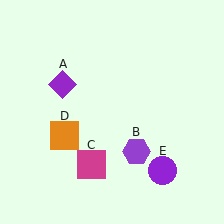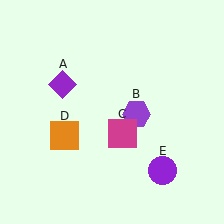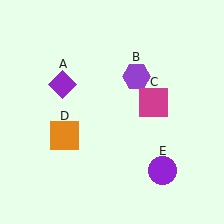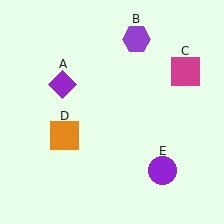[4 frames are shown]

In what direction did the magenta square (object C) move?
The magenta square (object C) moved up and to the right.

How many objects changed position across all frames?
2 objects changed position: purple hexagon (object B), magenta square (object C).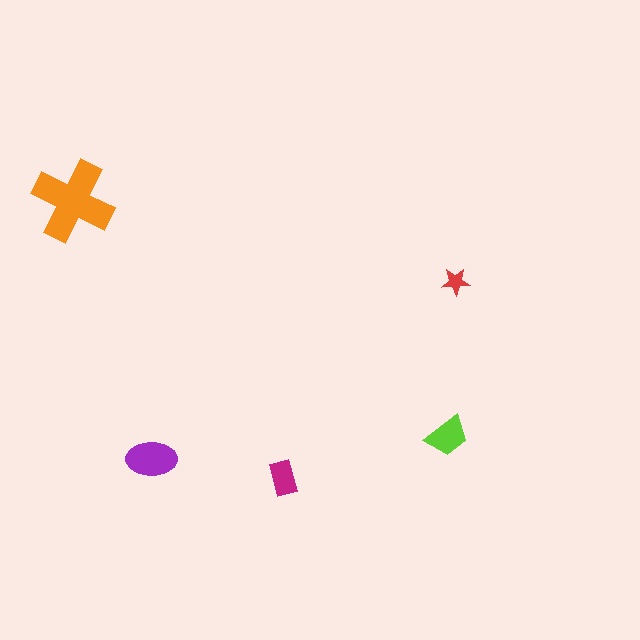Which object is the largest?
The orange cross.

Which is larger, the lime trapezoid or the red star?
The lime trapezoid.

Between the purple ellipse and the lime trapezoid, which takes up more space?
The purple ellipse.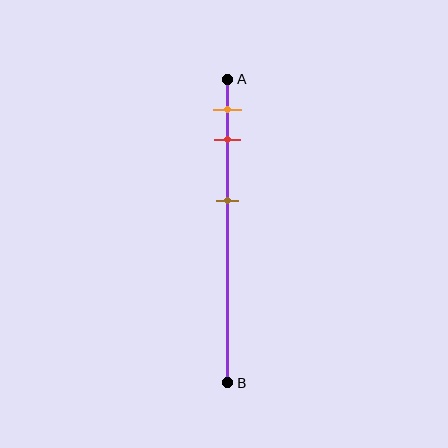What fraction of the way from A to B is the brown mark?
The brown mark is approximately 40% (0.4) of the way from A to B.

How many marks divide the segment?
There are 3 marks dividing the segment.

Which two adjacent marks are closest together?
The orange and red marks are the closest adjacent pair.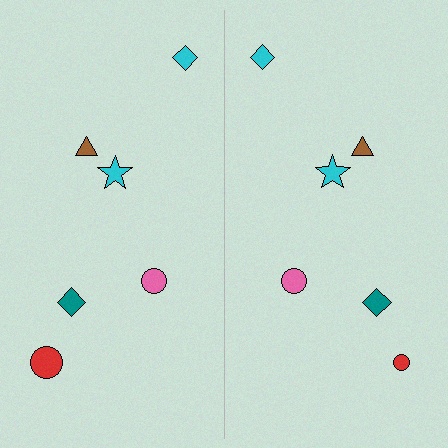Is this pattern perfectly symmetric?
No, the pattern is not perfectly symmetric. The red circle on the right side has a different size than its mirror counterpart.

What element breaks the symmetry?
The red circle on the right side has a different size than its mirror counterpart.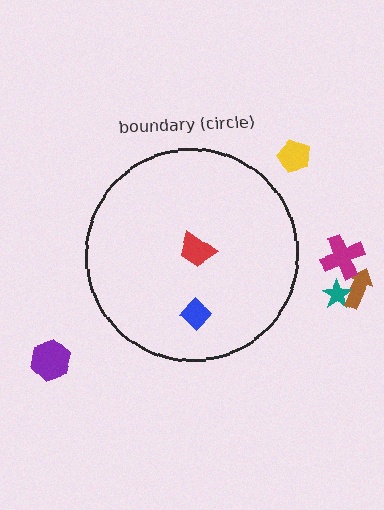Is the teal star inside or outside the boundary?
Outside.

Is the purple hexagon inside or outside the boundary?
Outside.